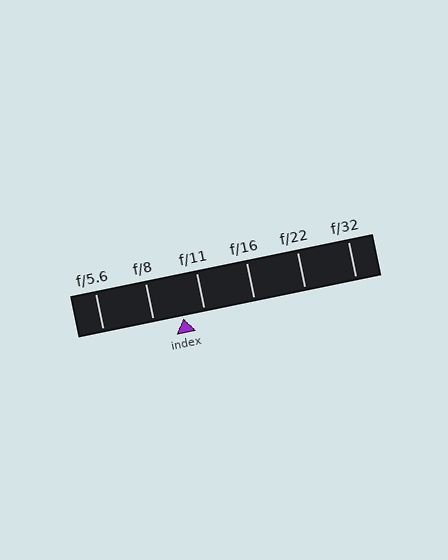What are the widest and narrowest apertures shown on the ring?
The widest aperture shown is f/5.6 and the narrowest is f/32.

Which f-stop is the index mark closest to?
The index mark is closest to f/11.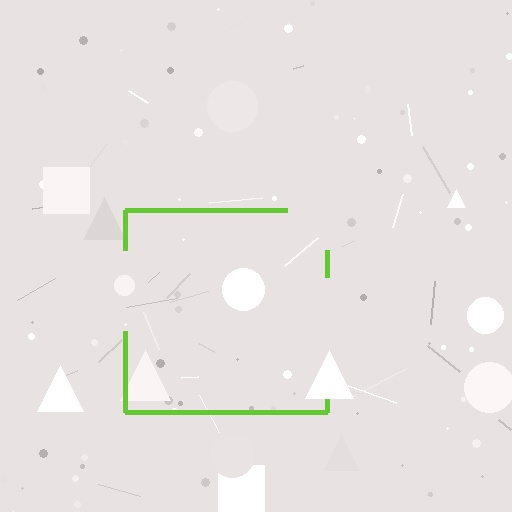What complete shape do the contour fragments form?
The contour fragments form a square.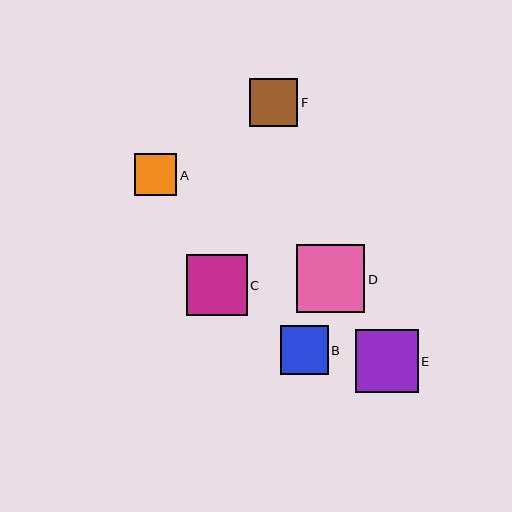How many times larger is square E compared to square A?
Square E is approximately 1.5 times the size of square A.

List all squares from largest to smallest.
From largest to smallest: D, E, C, B, F, A.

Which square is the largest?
Square D is the largest with a size of approximately 68 pixels.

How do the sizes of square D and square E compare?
Square D and square E are approximately the same size.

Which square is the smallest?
Square A is the smallest with a size of approximately 42 pixels.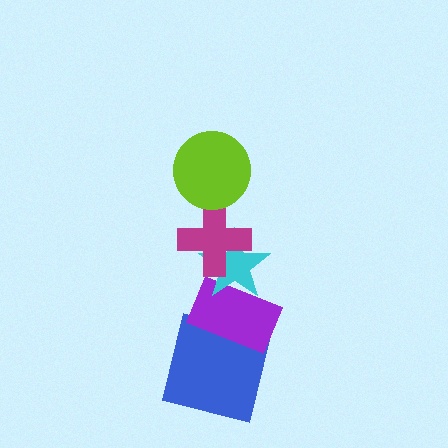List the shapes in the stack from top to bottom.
From top to bottom: the lime circle, the magenta cross, the cyan star, the purple rectangle, the blue square.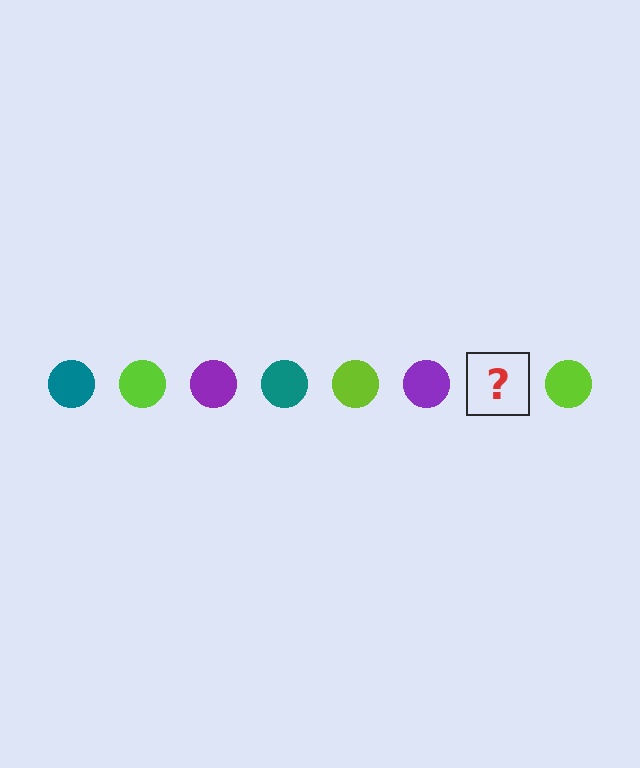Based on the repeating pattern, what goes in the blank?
The blank should be a teal circle.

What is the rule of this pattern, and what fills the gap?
The rule is that the pattern cycles through teal, lime, purple circles. The gap should be filled with a teal circle.